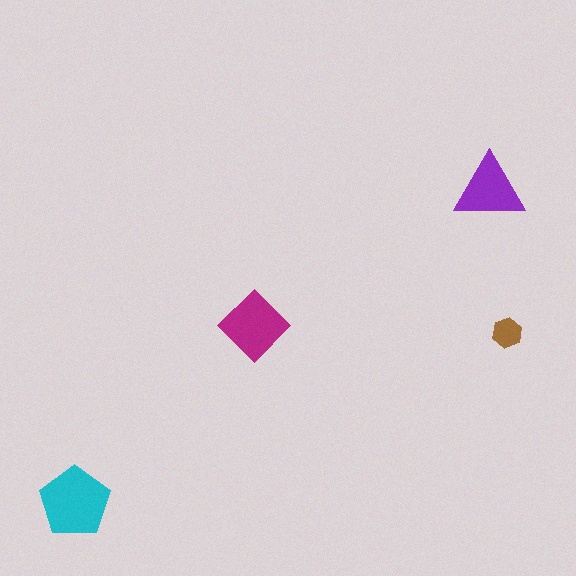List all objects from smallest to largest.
The brown hexagon, the purple triangle, the magenta diamond, the cyan pentagon.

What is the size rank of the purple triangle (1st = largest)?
3rd.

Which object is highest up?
The purple triangle is topmost.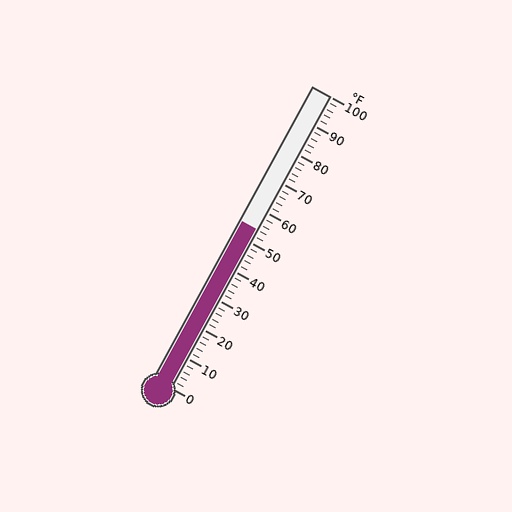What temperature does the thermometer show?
The thermometer shows approximately 54°F.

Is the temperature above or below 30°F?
The temperature is above 30°F.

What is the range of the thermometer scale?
The thermometer scale ranges from 0°F to 100°F.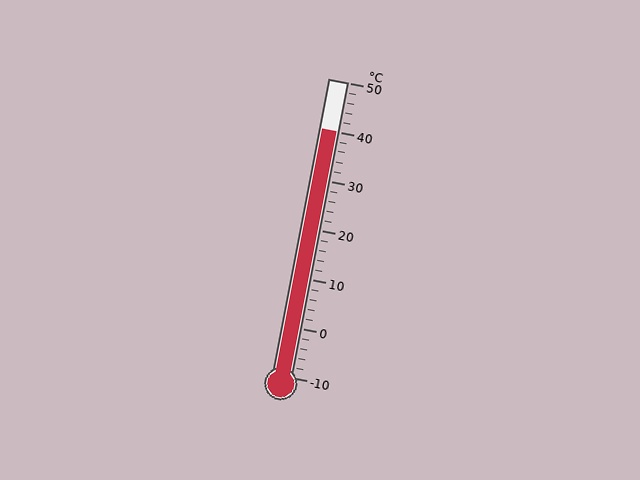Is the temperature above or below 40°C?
The temperature is at 40°C.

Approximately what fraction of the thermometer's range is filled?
The thermometer is filled to approximately 85% of its range.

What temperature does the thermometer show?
The thermometer shows approximately 40°C.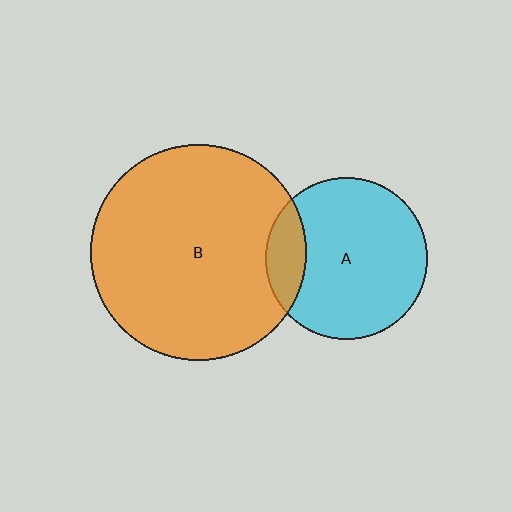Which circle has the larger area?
Circle B (orange).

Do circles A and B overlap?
Yes.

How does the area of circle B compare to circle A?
Approximately 1.8 times.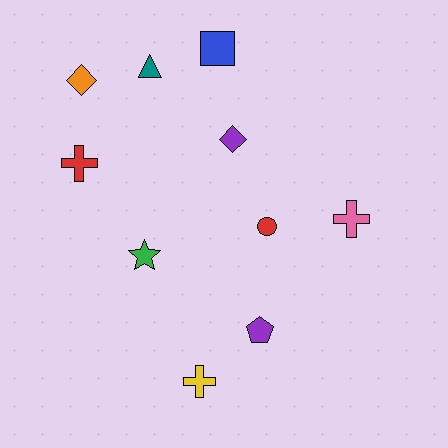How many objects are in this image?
There are 10 objects.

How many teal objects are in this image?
There is 1 teal object.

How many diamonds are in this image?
There are 2 diamonds.